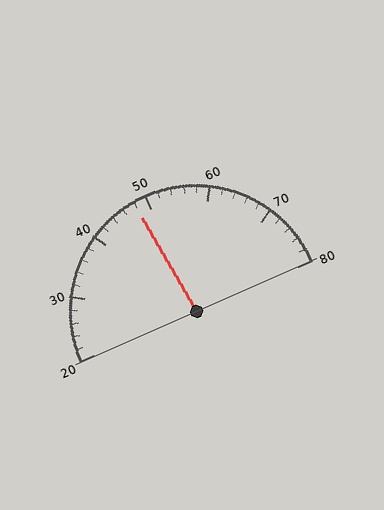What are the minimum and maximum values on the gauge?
The gauge ranges from 20 to 80.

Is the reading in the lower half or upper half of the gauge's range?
The reading is in the lower half of the range (20 to 80).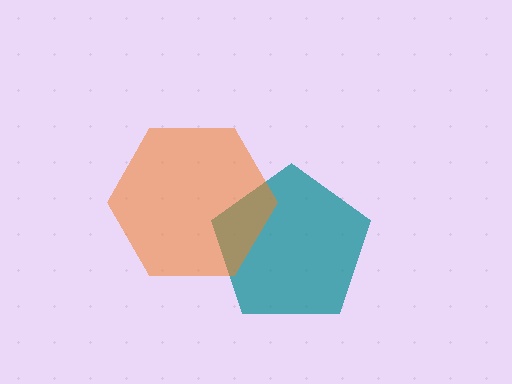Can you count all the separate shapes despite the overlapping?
Yes, there are 2 separate shapes.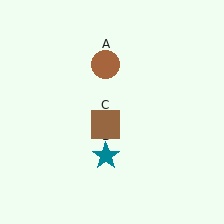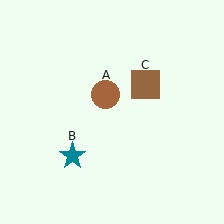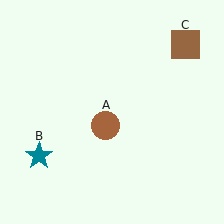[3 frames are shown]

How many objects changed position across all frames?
3 objects changed position: brown circle (object A), teal star (object B), brown square (object C).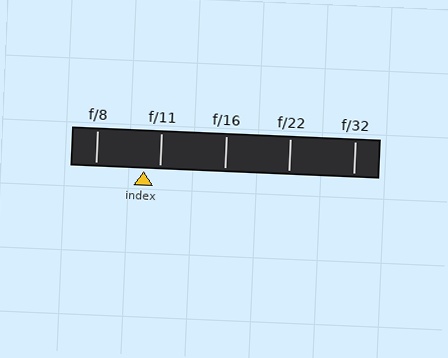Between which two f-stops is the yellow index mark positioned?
The index mark is between f/8 and f/11.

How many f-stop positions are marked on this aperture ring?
There are 5 f-stop positions marked.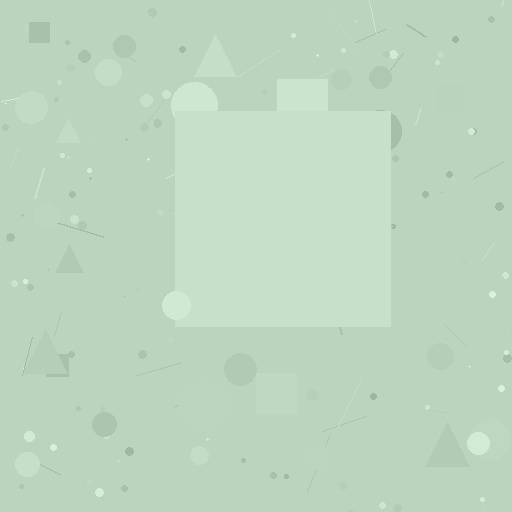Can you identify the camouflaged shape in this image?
The camouflaged shape is a square.